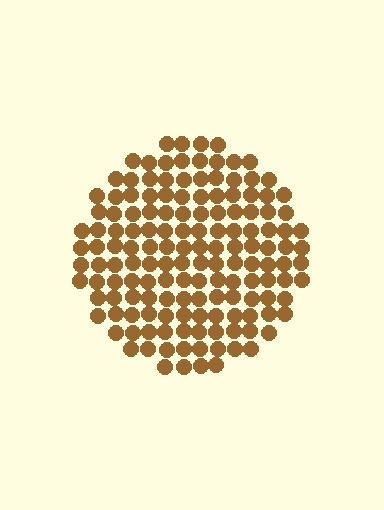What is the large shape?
The large shape is a circle.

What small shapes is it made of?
It is made of small circles.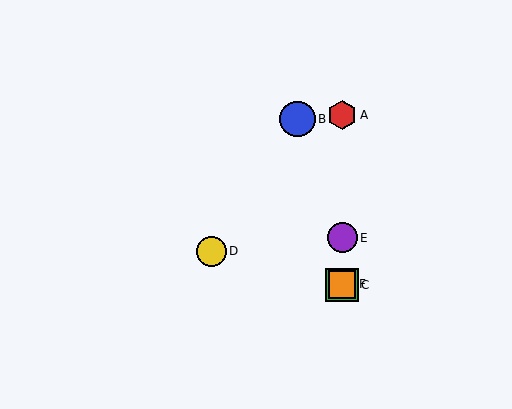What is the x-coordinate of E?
Object E is at x≈342.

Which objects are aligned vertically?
Objects A, C, E, F are aligned vertically.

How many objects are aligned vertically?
4 objects (A, C, E, F) are aligned vertically.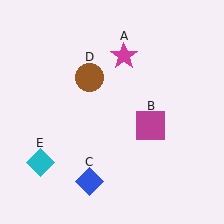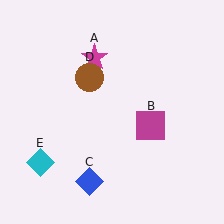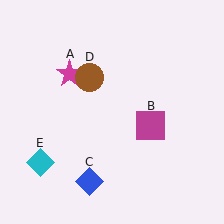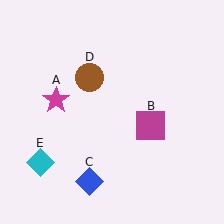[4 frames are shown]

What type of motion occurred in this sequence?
The magenta star (object A) rotated counterclockwise around the center of the scene.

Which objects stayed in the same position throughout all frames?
Magenta square (object B) and blue diamond (object C) and brown circle (object D) and cyan diamond (object E) remained stationary.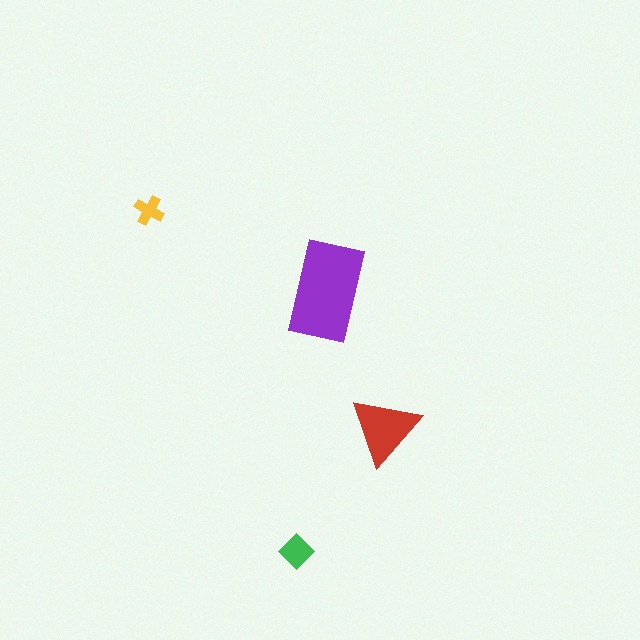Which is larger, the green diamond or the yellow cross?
The green diamond.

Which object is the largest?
The purple rectangle.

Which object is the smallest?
The yellow cross.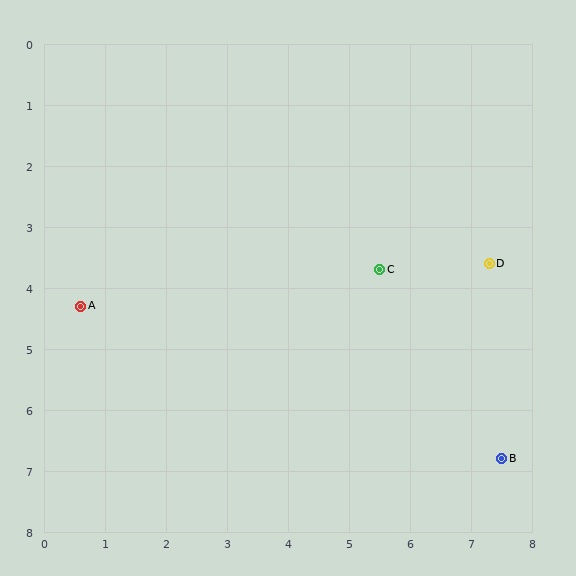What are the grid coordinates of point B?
Point B is at approximately (7.5, 6.8).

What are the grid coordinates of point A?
Point A is at approximately (0.6, 4.3).